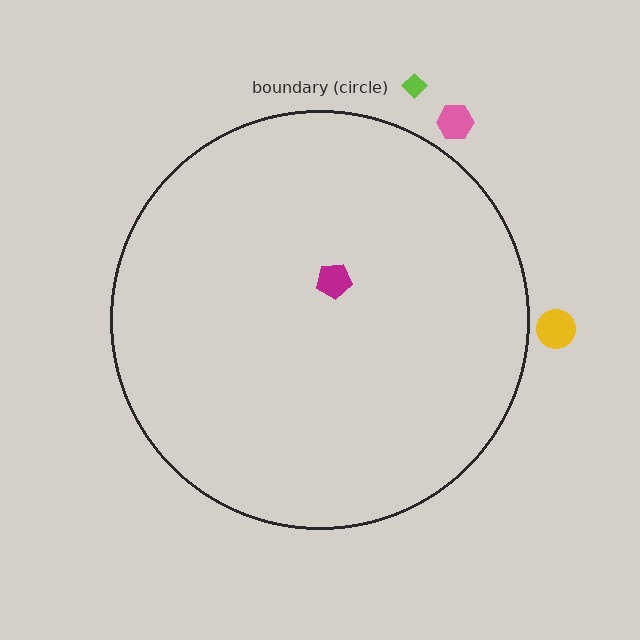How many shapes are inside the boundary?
1 inside, 3 outside.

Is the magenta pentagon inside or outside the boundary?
Inside.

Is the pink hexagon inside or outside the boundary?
Outside.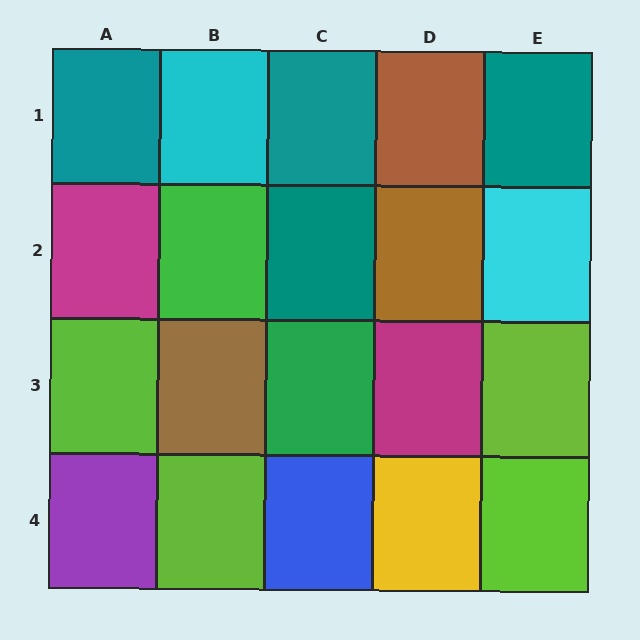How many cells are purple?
1 cell is purple.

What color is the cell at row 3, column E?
Lime.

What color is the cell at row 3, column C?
Green.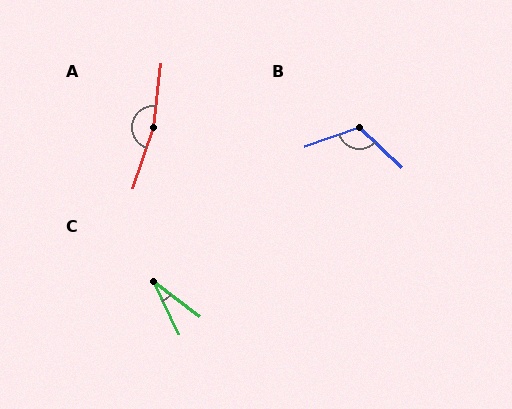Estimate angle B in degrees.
Approximately 117 degrees.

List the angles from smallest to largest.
C (28°), B (117°), A (168°).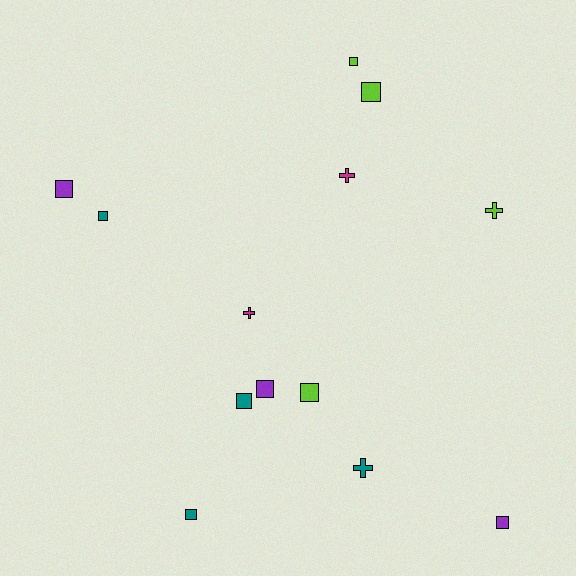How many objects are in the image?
There are 13 objects.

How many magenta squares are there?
There are no magenta squares.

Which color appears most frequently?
Teal, with 4 objects.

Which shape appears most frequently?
Square, with 9 objects.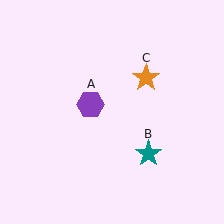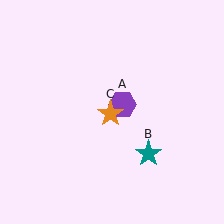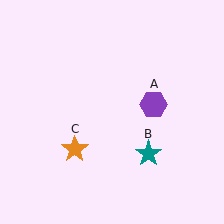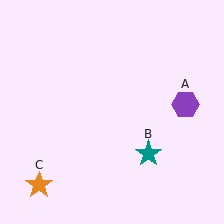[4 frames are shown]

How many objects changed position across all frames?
2 objects changed position: purple hexagon (object A), orange star (object C).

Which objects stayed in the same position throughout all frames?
Teal star (object B) remained stationary.